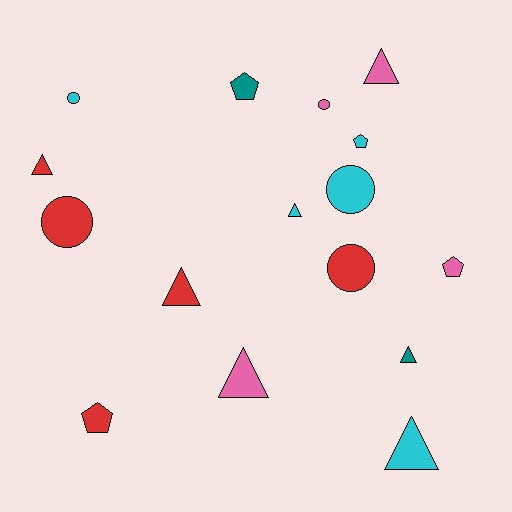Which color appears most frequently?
Cyan, with 5 objects.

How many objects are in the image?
There are 16 objects.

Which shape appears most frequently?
Triangle, with 7 objects.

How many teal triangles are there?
There is 1 teal triangle.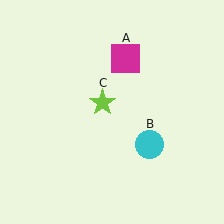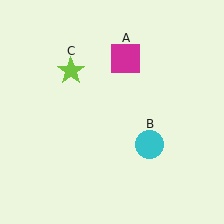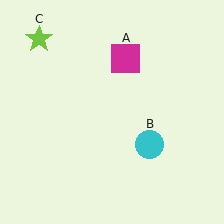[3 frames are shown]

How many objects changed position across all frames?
1 object changed position: lime star (object C).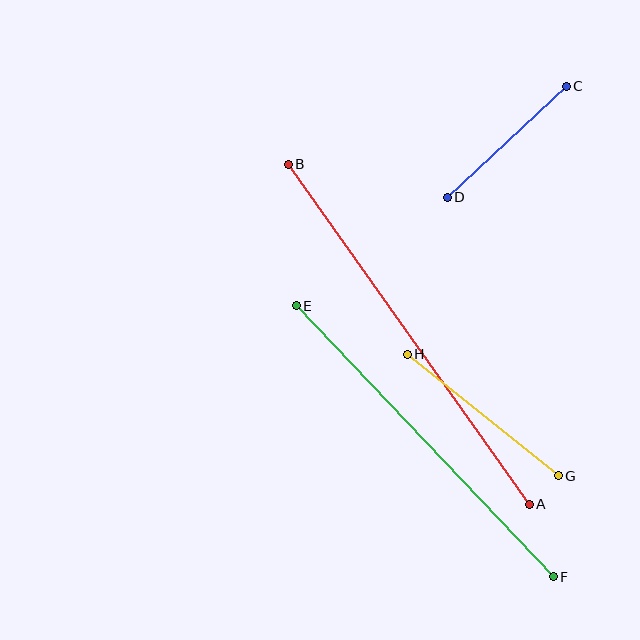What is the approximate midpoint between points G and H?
The midpoint is at approximately (483, 415) pixels.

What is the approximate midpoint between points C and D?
The midpoint is at approximately (507, 142) pixels.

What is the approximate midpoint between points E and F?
The midpoint is at approximately (425, 441) pixels.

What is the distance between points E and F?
The distance is approximately 373 pixels.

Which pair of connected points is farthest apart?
Points A and B are farthest apart.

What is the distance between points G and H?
The distance is approximately 194 pixels.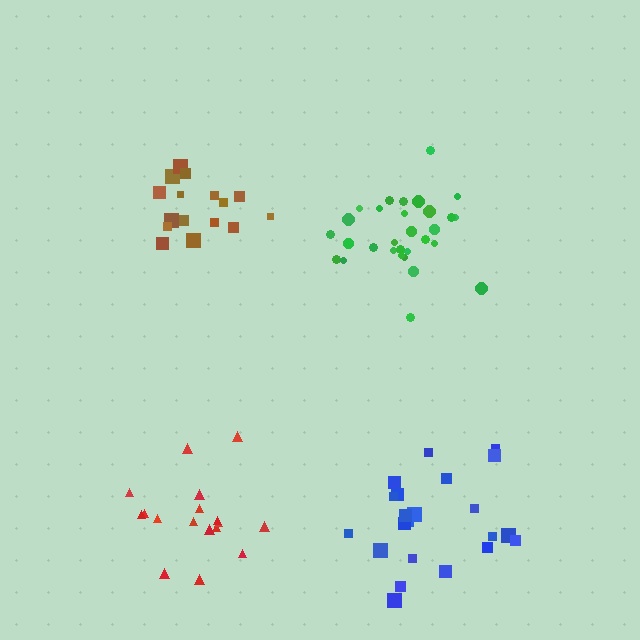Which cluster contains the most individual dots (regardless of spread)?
Green (30).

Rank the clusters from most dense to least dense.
brown, green, red, blue.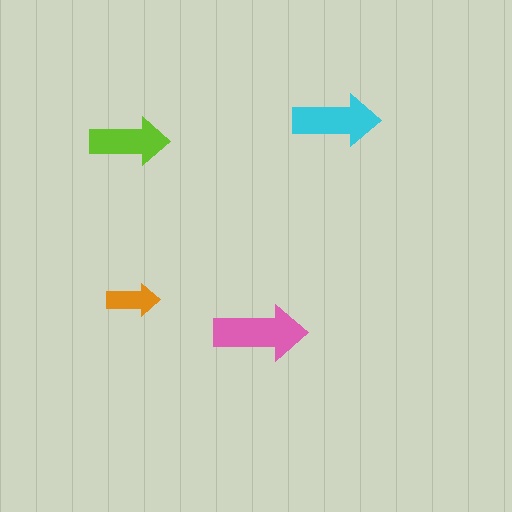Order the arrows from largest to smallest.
the pink one, the cyan one, the lime one, the orange one.